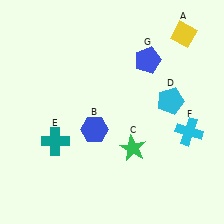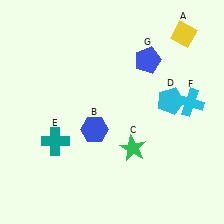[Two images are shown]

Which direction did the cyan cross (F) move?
The cyan cross (F) moved up.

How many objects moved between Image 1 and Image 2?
1 object moved between the two images.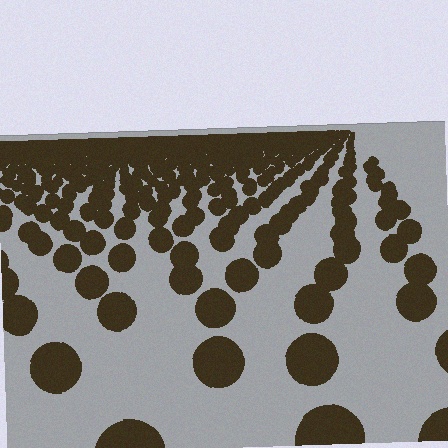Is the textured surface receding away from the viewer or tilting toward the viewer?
The surface is receding away from the viewer. Texture elements get smaller and denser toward the top.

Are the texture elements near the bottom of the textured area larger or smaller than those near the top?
Larger. Near the bottom, elements are closer to the viewer and appear at a bigger on-screen size.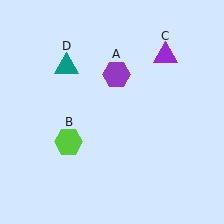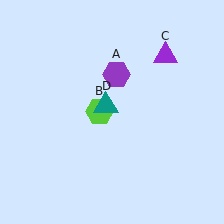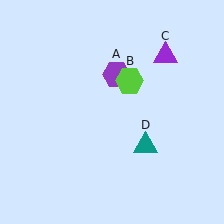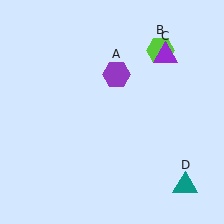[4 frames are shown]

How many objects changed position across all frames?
2 objects changed position: lime hexagon (object B), teal triangle (object D).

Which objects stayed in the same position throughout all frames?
Purple hexagon (object A) and purple triangle (object C) remained stationary.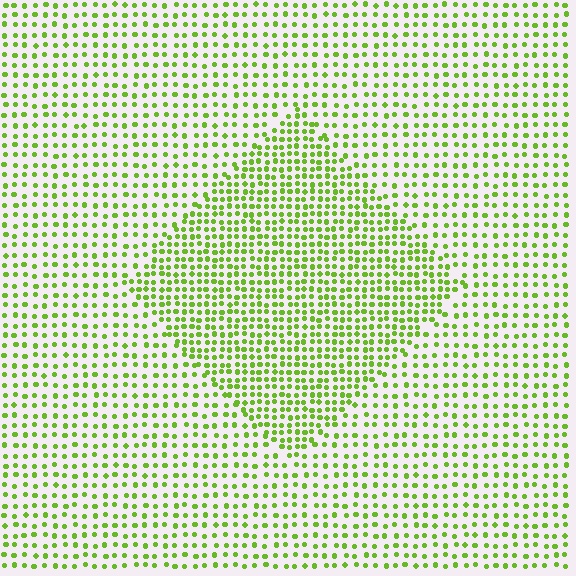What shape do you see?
I see a diamond.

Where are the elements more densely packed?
The elements are more densely packed inside the diamond boundary.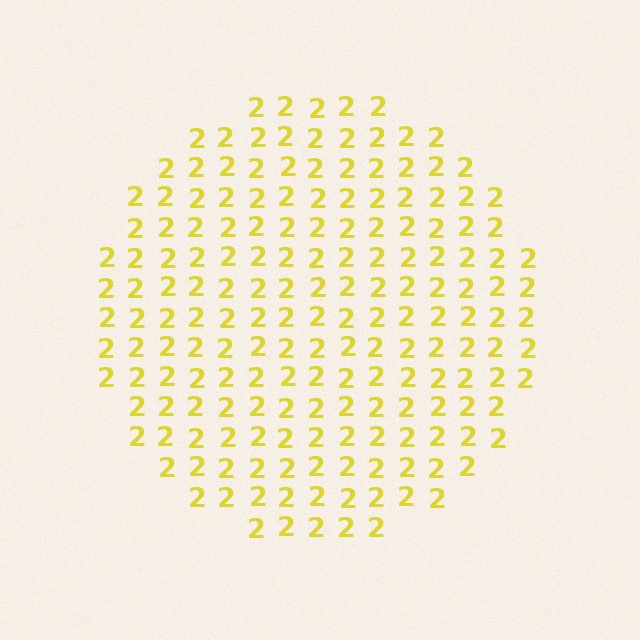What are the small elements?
The small elements are digit 2's.